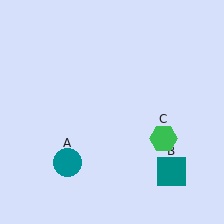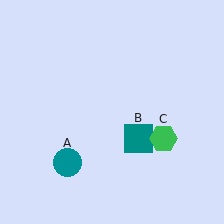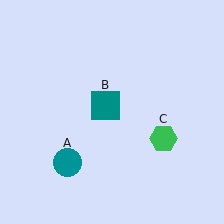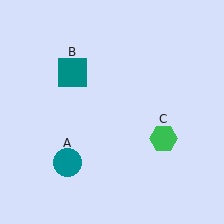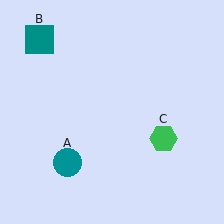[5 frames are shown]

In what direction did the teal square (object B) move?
The teal square (object B) moved up and to the left.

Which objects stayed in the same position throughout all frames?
Teal circle (object A) and green hexagon (object C) remained stationary.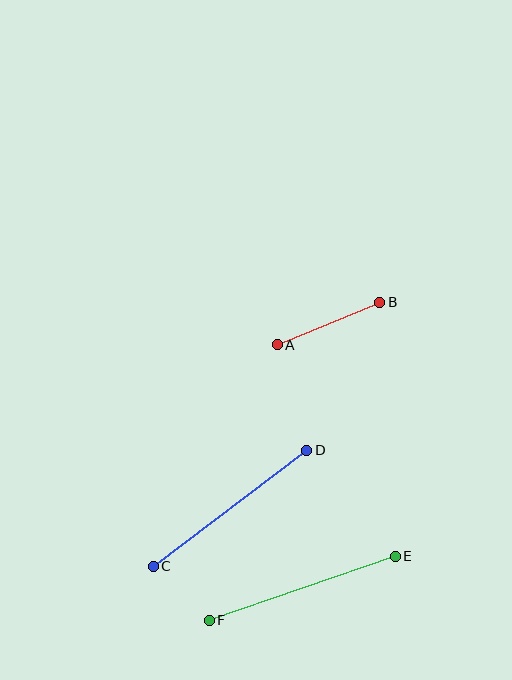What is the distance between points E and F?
The distance is approximately 197 pixels.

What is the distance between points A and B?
The distance is approximately 111 pixels.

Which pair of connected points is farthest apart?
Points E and F are farthest apart.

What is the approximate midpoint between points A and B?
The midpoint is at approximately (328, 323) pixels.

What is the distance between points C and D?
The distance is approximately 193 pixels.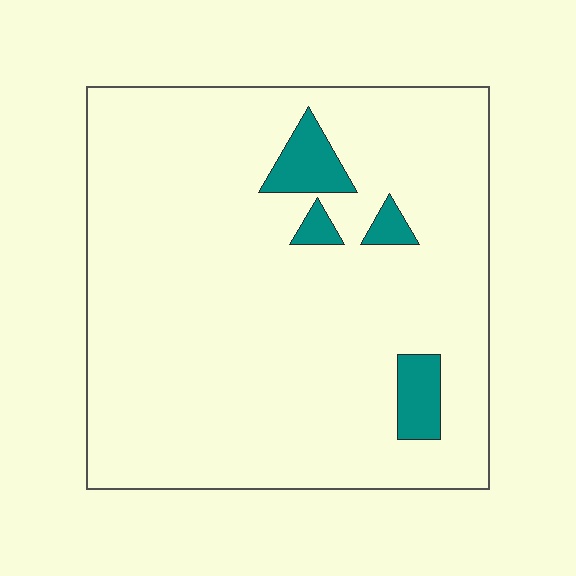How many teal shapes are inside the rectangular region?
4.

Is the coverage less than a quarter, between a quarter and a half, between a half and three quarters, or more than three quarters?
Less than a quarter.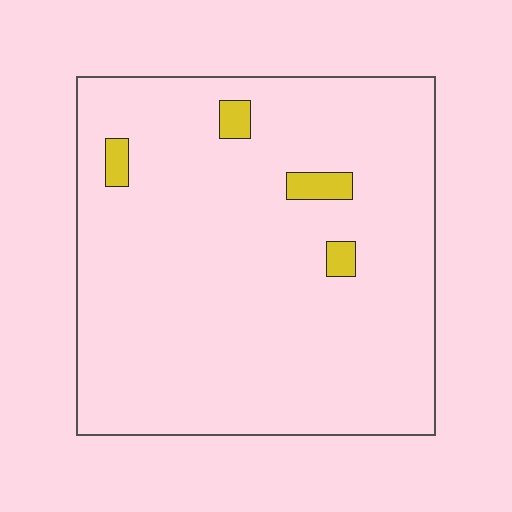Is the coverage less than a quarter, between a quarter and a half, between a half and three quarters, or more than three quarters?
Less than a quarter.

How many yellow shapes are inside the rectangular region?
4.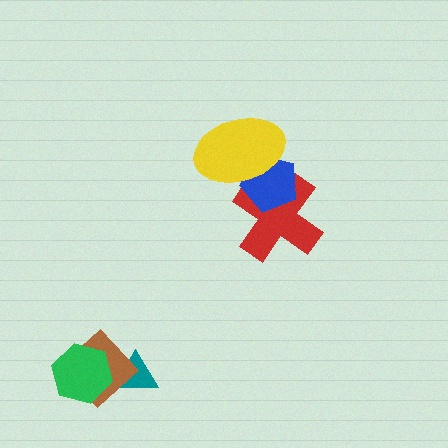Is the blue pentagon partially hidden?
Yes, it is partially covered by another shape.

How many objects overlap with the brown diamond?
2 objects overlap with the brown diamond.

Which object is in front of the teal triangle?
The brown diamond is in front of the teal triangle.